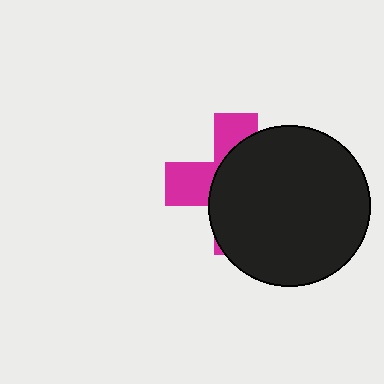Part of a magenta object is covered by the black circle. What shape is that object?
It is a cross.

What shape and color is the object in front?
The object in front is a black circle.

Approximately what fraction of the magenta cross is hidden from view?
Roughly 66% of the magenta cross is hidden behind the black circle.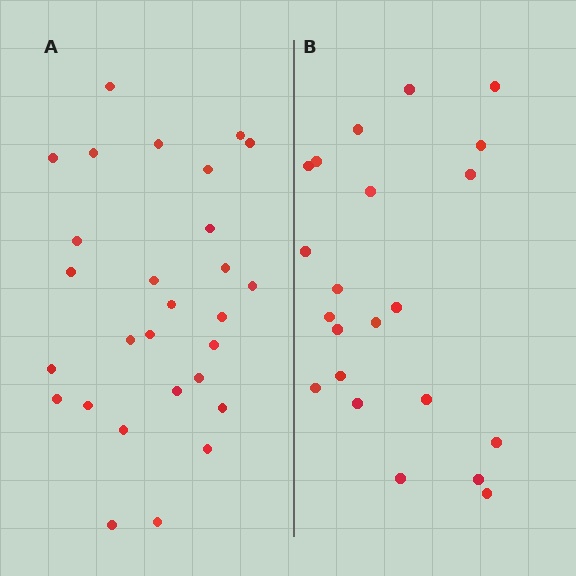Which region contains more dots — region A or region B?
Region A (the left region) has more dots.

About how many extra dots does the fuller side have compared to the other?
Region A has about 6 more dots than region B.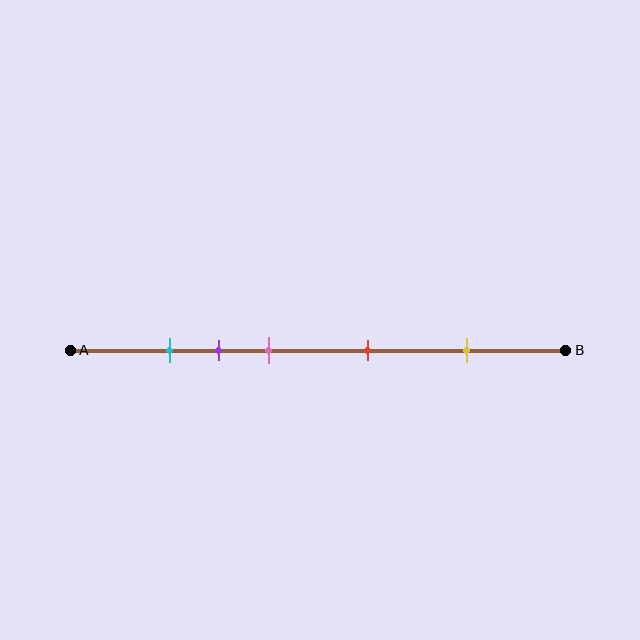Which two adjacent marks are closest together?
The cyan and purple marks are the closest adjacent pair.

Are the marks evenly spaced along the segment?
No, the marks are not evenly spaced.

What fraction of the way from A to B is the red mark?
The red mark is approximately 60% (0.6) of the way from A to B.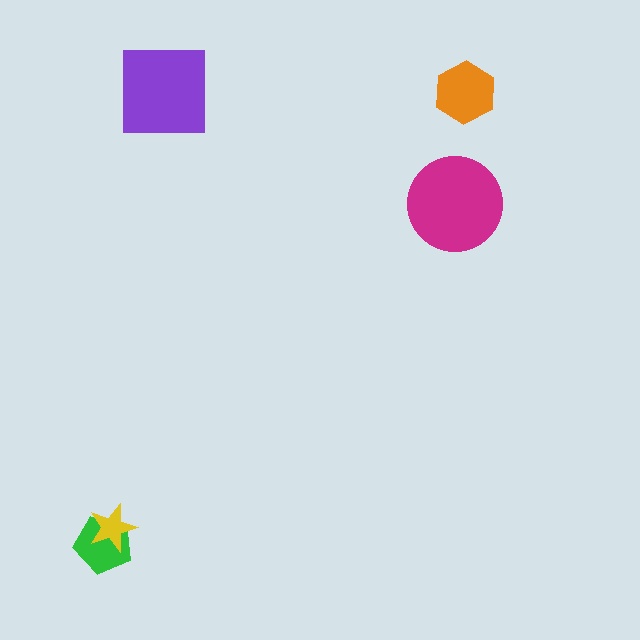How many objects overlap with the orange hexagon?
0 objects overlap with the orange hexagon.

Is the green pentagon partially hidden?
Yes, it is partially covered by another shape.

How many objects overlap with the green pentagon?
1 object overlaps with the green pentagon.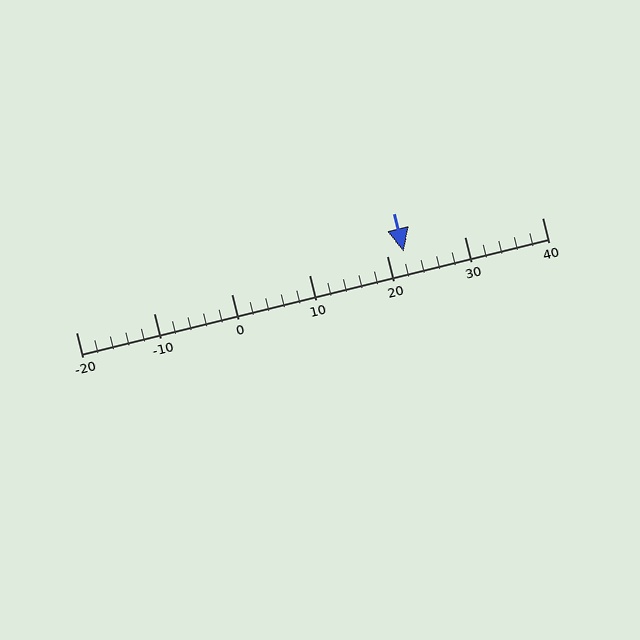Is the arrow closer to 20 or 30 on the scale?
The arrow is closer to 20.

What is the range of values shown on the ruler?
The ruler shows values from -20 to 40.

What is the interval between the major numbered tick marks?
The major tick marks are spaced 10 units apart.